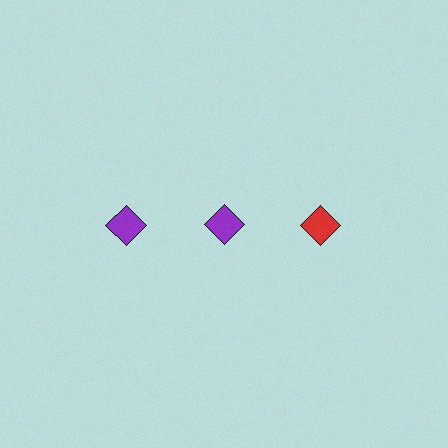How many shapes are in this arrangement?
There are 3 shapes arranged in a grid pattern.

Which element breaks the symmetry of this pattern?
The red diamond in the top row, center column breaks the symmetry. All other shapes are purple diamonds.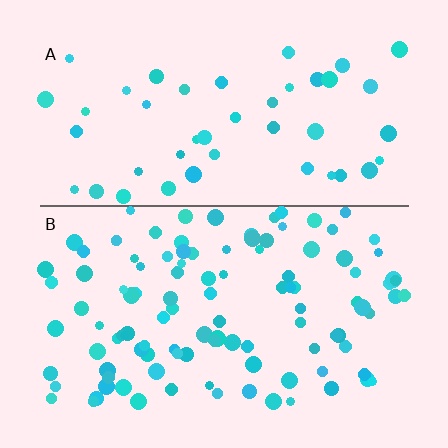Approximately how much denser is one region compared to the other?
Approximately 2.4× — region B over region A.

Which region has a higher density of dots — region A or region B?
B (the bottom).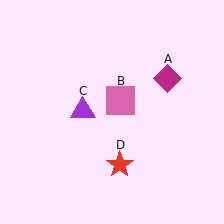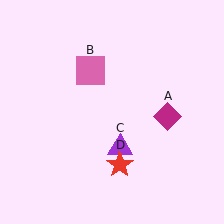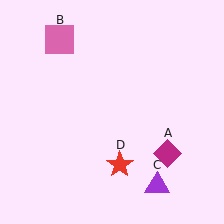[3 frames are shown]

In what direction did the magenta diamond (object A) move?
The magenta diamond (object A) moved down.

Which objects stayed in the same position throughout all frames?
Red star (object D) remained stationary.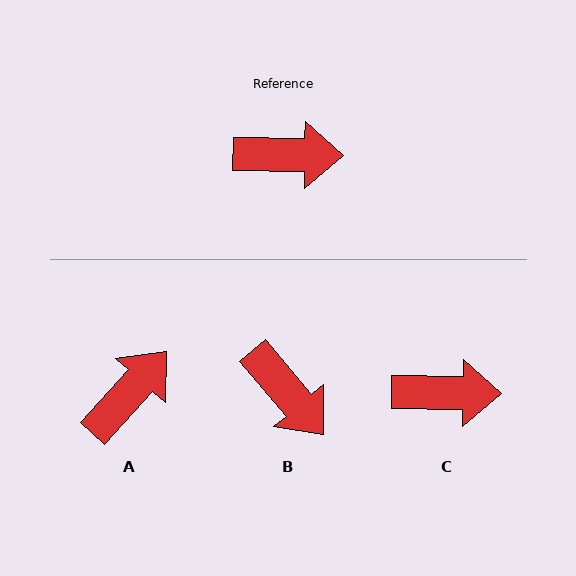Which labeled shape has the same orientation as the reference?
C.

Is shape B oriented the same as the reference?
No, it is off by about 49 degrees.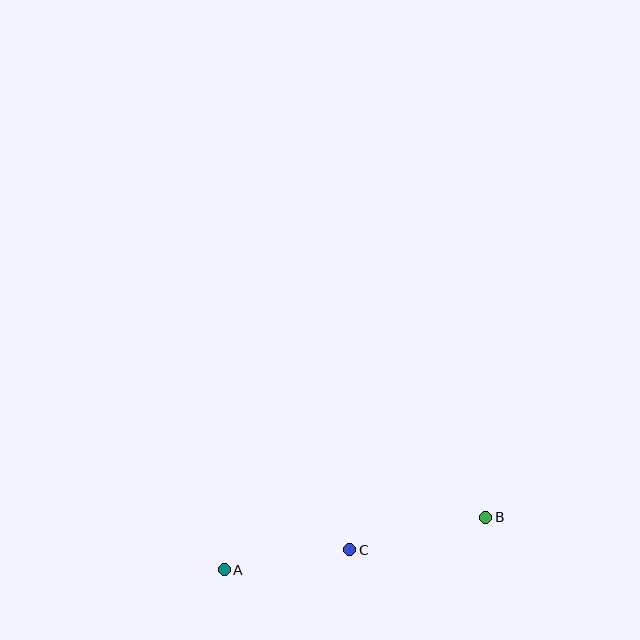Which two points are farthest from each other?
Points A and B are farthest from each other.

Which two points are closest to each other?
Points A and C are closest to each other.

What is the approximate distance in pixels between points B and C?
The distance between B and C is approximately 140 pixels.